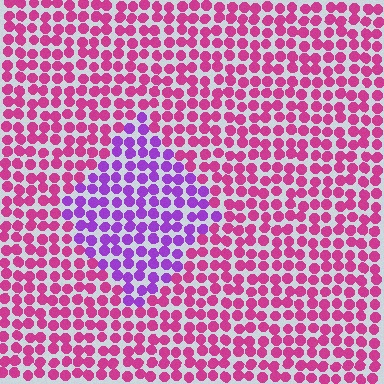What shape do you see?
I see a diamond.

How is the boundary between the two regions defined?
The boundary is defined purely by a slight shift in hue (about 45 degrees). Spacing, size, and orientation are identical on both sides.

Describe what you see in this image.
The image is filled with small magenta elements in a uniform arrangement. A diamond-shaped region is visible where the elements are tinted to a slightly different hue, forming a subtle color boundary.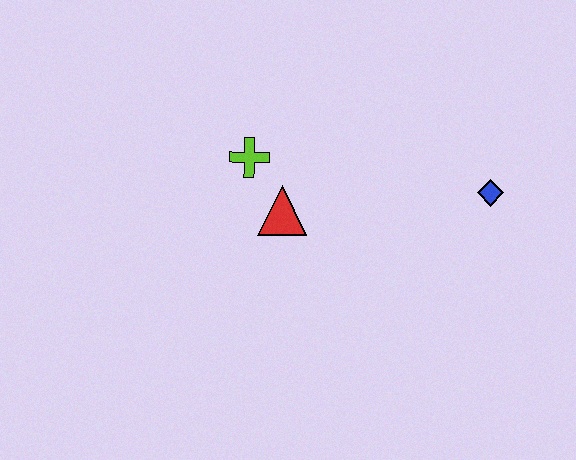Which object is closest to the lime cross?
The red triangle is closest to the lime cross.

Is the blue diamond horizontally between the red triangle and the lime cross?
No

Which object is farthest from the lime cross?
The blue diamond is farthest from the lime cross.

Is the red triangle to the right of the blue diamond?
No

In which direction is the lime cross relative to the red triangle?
The lime cross is above the red triangle.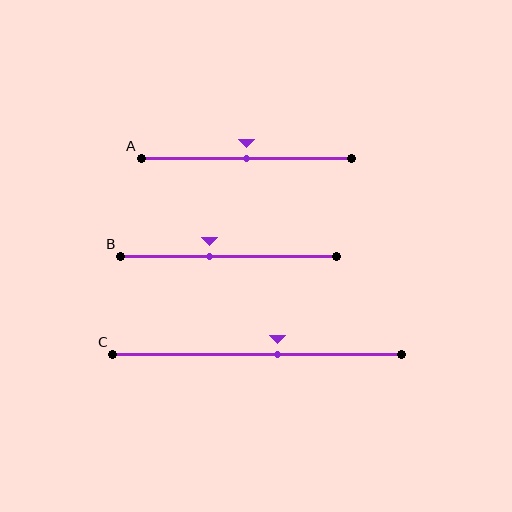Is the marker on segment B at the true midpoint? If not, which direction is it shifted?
No, the marker on segment B is shifted to the left by about 9% of the segment length.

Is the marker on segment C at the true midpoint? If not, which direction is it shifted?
No, the marker on segment C is shifted to the right by about 7% of the segment length.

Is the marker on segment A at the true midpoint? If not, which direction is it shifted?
Yes, the marker on segment A is at the true midpoint.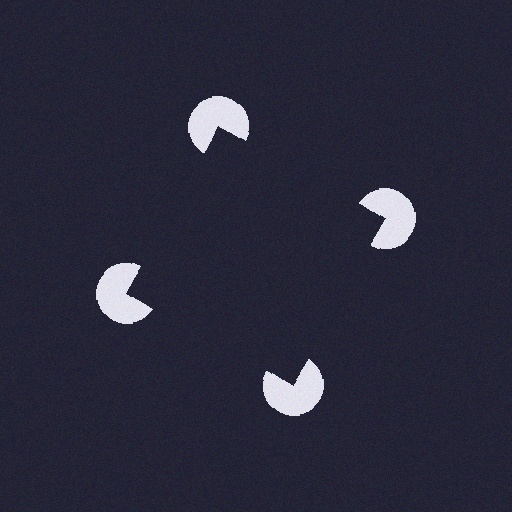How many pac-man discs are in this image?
There are 4 — one at each vertex of the illusory square.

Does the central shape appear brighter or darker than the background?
It typically appears slightly darker than the background, even though no actual brightness change is drawn.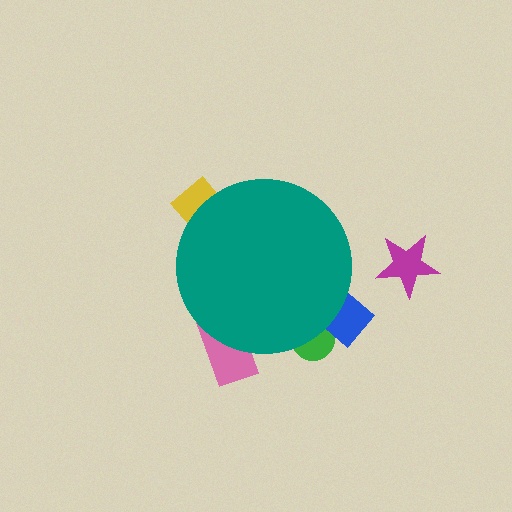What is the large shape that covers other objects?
A teal circle.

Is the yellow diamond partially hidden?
Yes, the yellow diamond is partially hidden behind the teal circle.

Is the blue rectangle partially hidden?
Yes, the blue rectangle is partially hidden behind the teal circle.